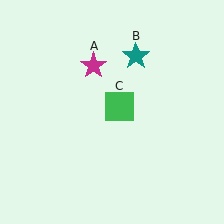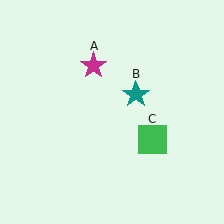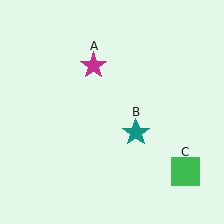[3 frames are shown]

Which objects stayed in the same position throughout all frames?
Magenta star (object A) remained stationary.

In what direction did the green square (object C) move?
The green square (object C) moved down and to the right.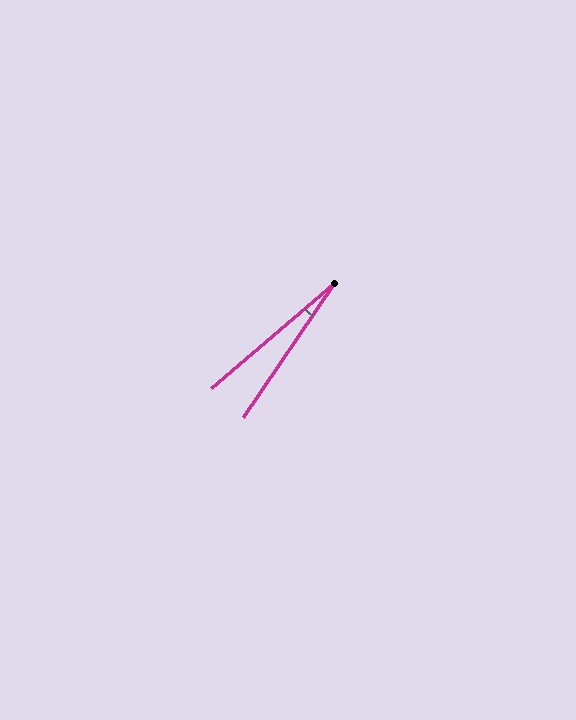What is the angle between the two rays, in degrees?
Approximately 15 degrees.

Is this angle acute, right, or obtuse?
It is acute.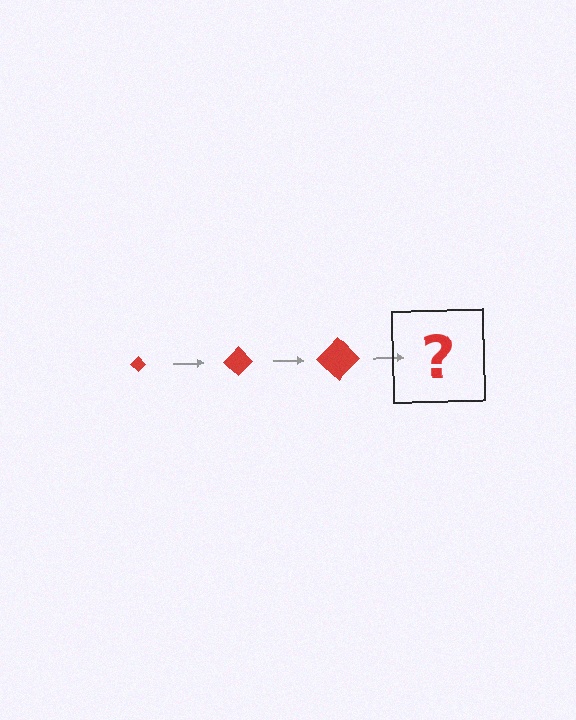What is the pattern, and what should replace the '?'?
The pattern is that the diamond gets progressively larger each step. The '?' should be a red diamond, larger than the previous one.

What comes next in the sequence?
The next element should be a red diamond, larger than the previous one.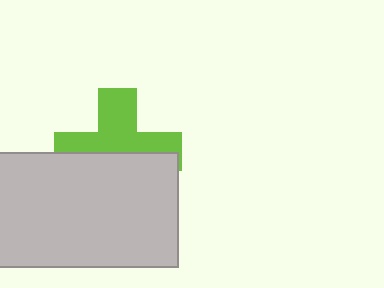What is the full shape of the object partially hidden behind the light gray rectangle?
The partially hidden object is a lime cross.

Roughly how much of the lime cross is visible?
About half of it is visible (roughly 50%).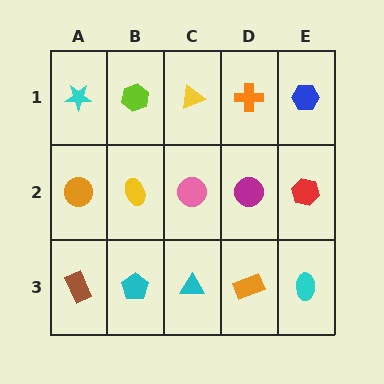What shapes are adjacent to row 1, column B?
A yellow ellipse (row 2, column B), a cyan star (row 1, column A), a yellow triangle (row 1, column C).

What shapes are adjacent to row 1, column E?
A red hexagon (row 2, column E), an orange cross (row 1, column D).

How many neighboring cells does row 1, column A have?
2.